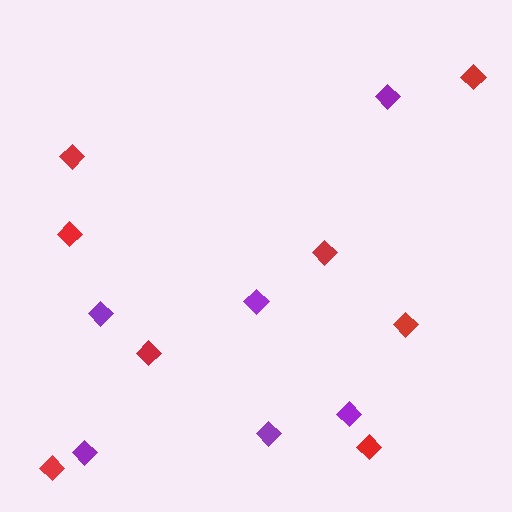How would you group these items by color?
There are 2 groups: one group of purple diamonds (6) and one group of red diamonds (8).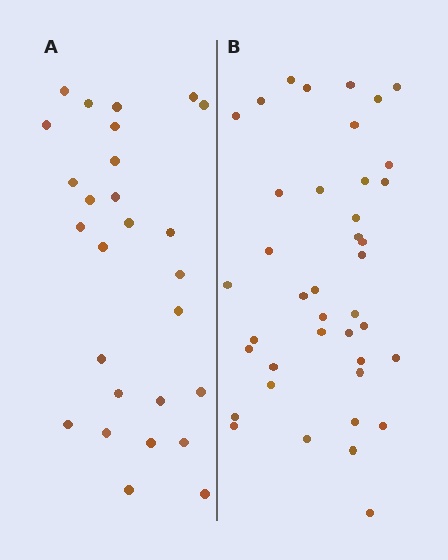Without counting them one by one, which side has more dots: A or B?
Region B (the right region) has more dots.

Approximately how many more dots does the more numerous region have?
Region B has approximately 15 more dots than region A.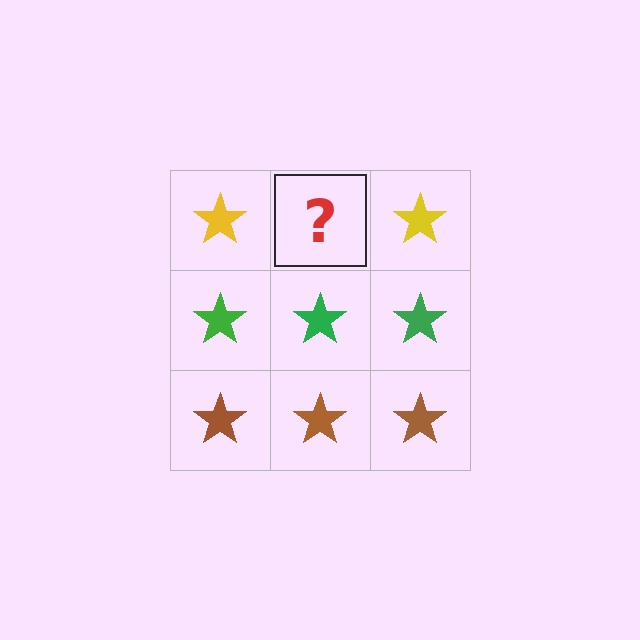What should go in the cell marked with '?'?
The missing cell should contain a yellow star.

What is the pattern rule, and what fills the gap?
The rule is that each row has a consistent color. The gap should be filled with a yellow star.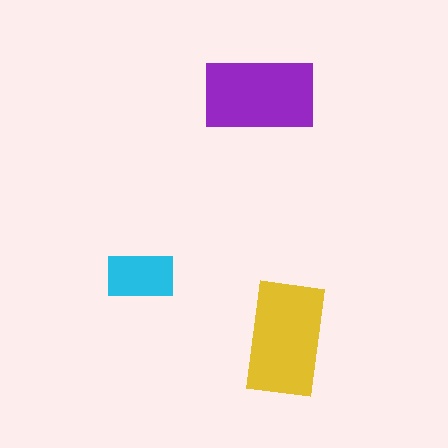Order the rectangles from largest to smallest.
the yellow one, the purple one, the cyan one.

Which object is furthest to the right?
The yellow rectangle is rightmost.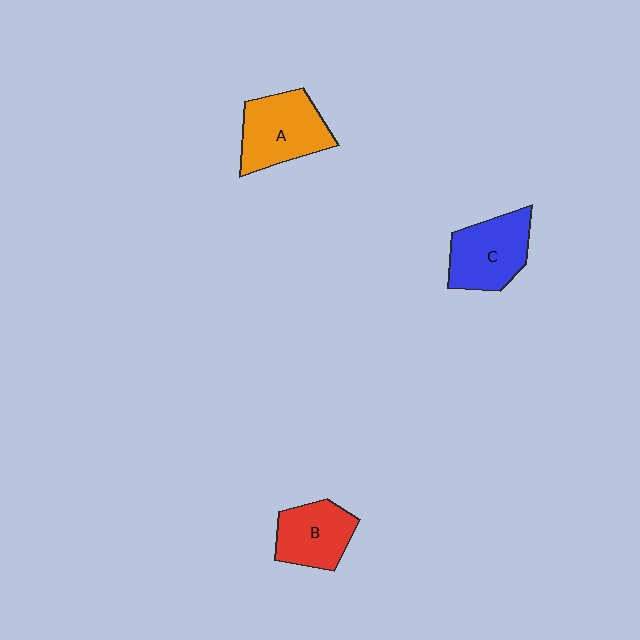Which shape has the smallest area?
Shape B (red).